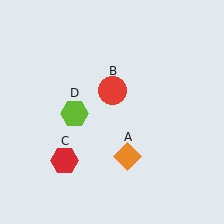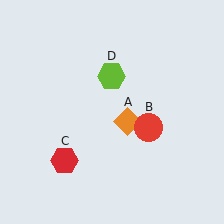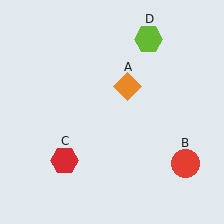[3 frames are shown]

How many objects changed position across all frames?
3 objects changed position: orange diamond (object A), red circle (object B), lime hexagon (object D).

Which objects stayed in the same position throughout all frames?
Red hexagon (object C) remained stationary.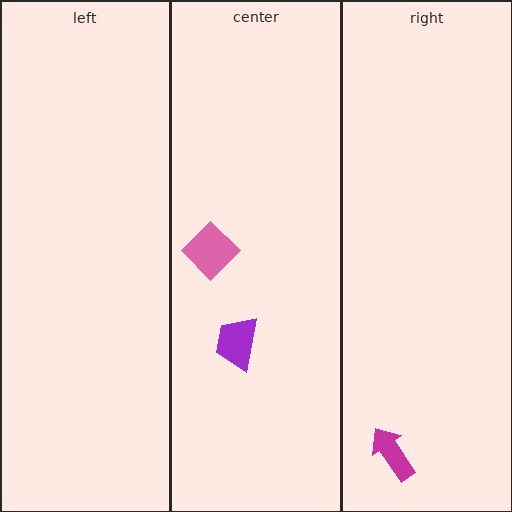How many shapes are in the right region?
1.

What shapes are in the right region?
The magenta arrow.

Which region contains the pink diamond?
The center region.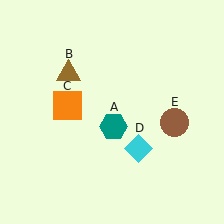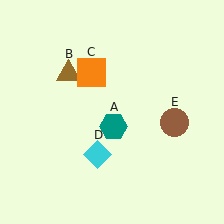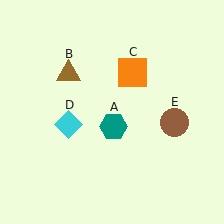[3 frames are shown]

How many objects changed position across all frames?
2 objects changed position: orange square (object C), cyan diamond (object D).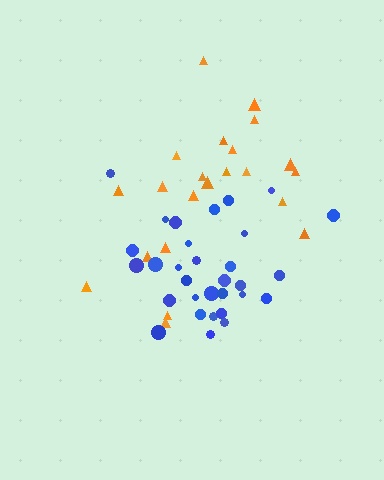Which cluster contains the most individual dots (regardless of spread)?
Blue (31).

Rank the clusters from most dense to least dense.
blue, orange.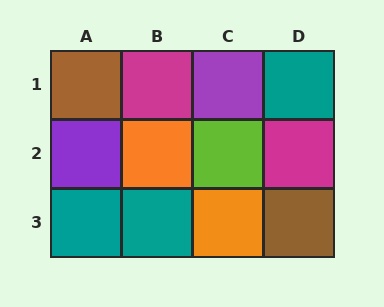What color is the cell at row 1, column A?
Brown.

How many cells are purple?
2 cells are purple.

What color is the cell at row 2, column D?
Magenta.